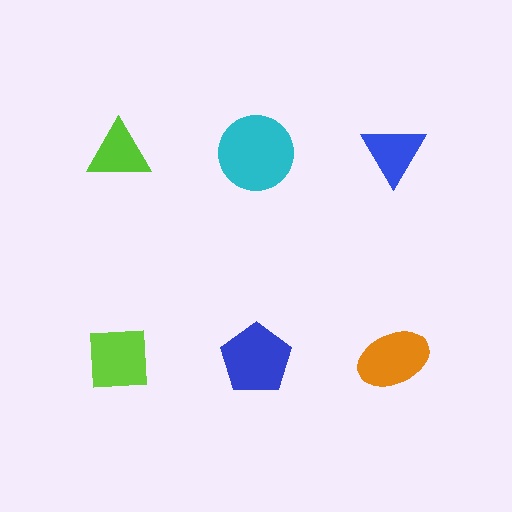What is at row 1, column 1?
A lime triangle.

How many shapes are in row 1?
3 shapes.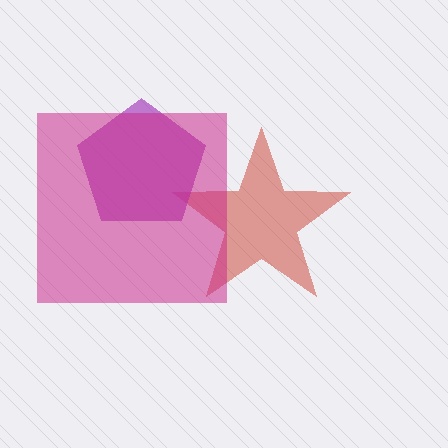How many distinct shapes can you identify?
There are 3 distinct shapes: a red star, a purple pentagon, a magenta square.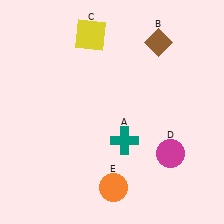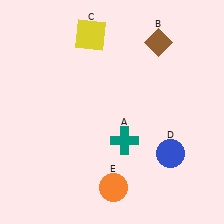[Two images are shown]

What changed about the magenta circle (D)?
In Image 1, D is magenta. In Image 2, it changed to blue.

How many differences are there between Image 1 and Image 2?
There is 1 difference between the two images.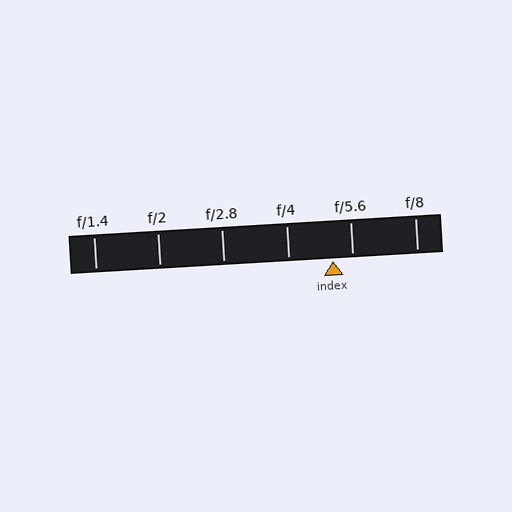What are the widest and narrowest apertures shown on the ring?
The widest aperture shown is f/1.4 and the narrowest is f/8.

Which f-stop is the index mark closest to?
The index mark is closest to f/5.6.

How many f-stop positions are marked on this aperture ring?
There are 6 f-stop positions marked.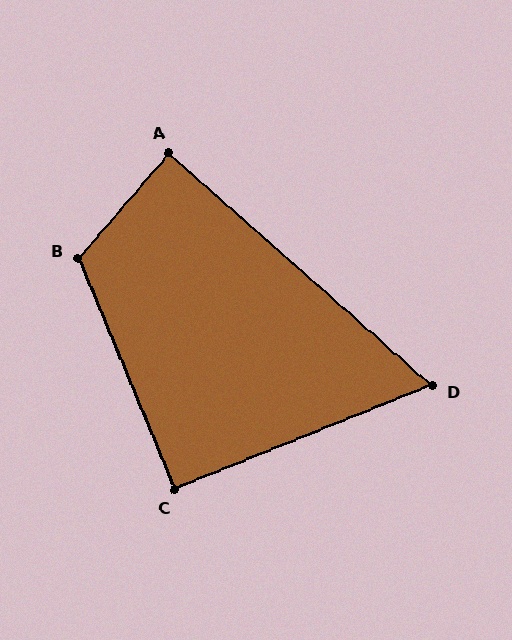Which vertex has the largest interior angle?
B, at approximately 117 degrees.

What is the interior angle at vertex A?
Approximately 89 degrees (approximately right).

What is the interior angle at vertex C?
Approximately 91 degrees (approximately right).